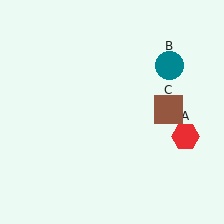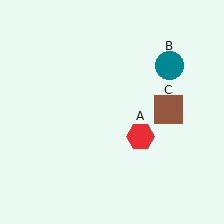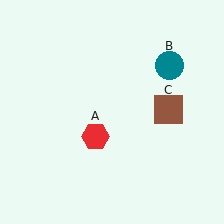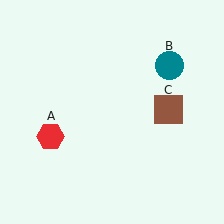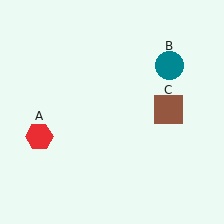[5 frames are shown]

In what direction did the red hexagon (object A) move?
The red hexagon (object A) moved left.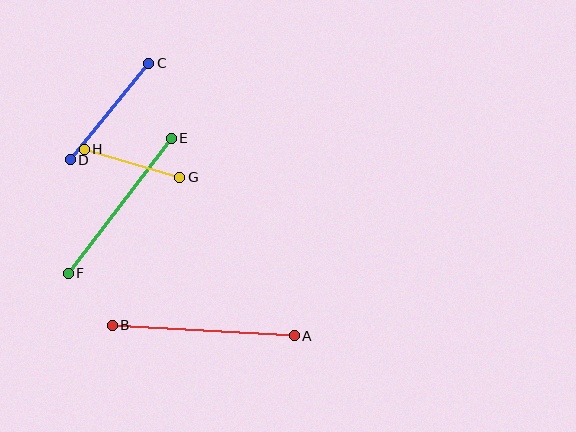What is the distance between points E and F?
The distance is approximately 170 pixels.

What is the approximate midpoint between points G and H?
The midpoint is at approximately (132, 163) pixels.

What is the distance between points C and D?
The distance is approximately 124 pixels.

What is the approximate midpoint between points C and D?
The midpoint is at approximately (109, 112) pixels.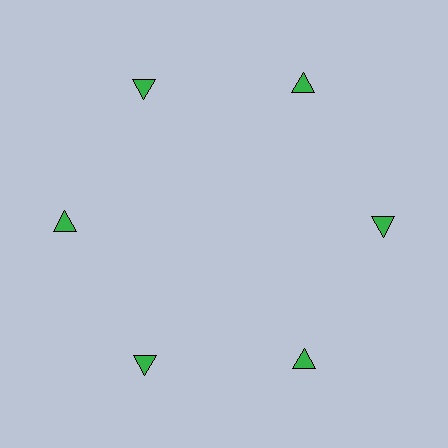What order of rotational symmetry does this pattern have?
This pattern has 6-fold rotational symmetry.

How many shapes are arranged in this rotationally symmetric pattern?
There are 6 shapes, arranged in 6 groups of 1.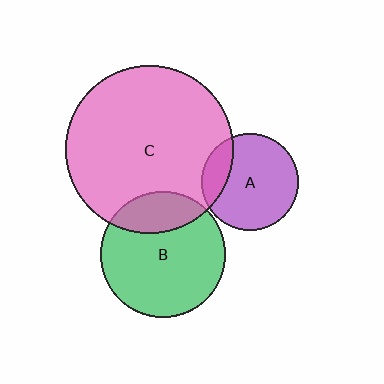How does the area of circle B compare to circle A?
Approximately 1.7 times.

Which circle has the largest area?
Circle C (pink).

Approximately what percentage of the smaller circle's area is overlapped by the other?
Approximately 20%.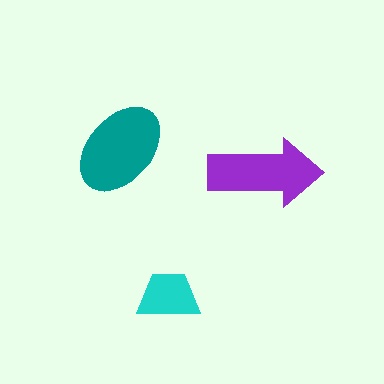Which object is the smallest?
The cyan trapezoid.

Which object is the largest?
The teal ellipse.